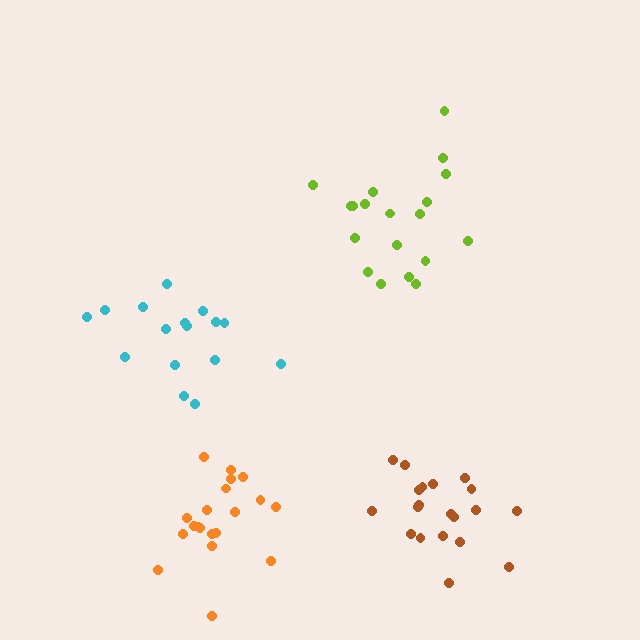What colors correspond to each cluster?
The clusters are colored: lime, orange, cyan, brown.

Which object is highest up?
The lime cluster is topmost.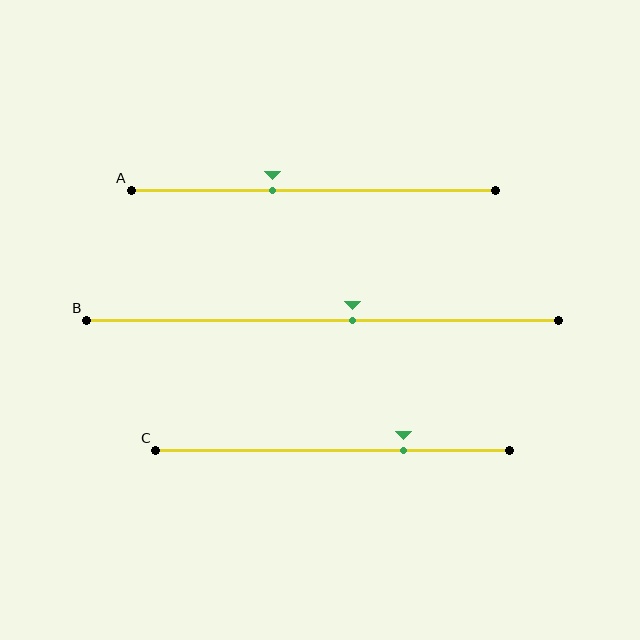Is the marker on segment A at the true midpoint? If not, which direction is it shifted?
No, the marker on segment A is shifted to the left by about 11% of the segment length.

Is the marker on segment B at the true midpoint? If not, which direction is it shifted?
No, the marker on segment B is shifted to the right by about 6% of the segment length.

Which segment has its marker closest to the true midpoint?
Segment B has its marker closest to the true midpoint.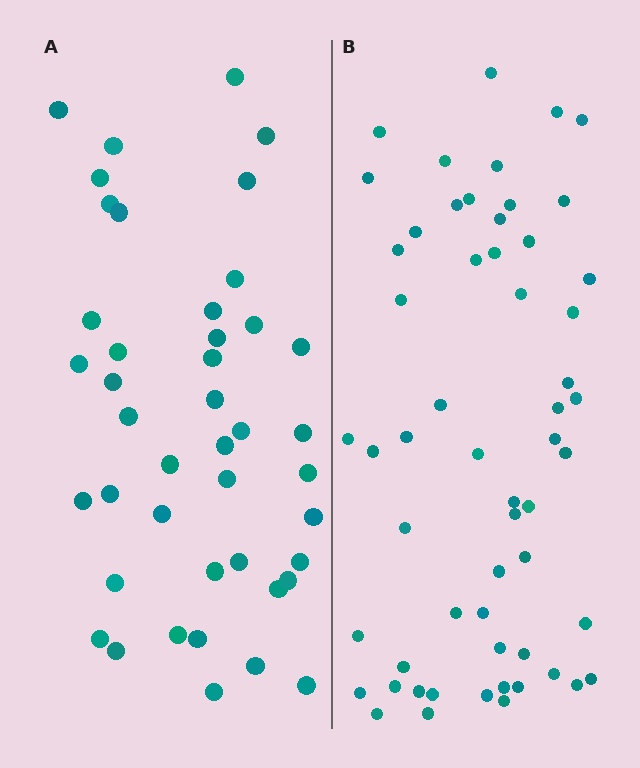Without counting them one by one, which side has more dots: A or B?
Region B (the right region) has more dots.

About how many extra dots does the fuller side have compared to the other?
Region B has approximately 15 more dots than region A.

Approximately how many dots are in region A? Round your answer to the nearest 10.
About 40 dots. (The exact count is 43, which rounds to 40.)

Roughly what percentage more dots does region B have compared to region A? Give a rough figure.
About 35% more.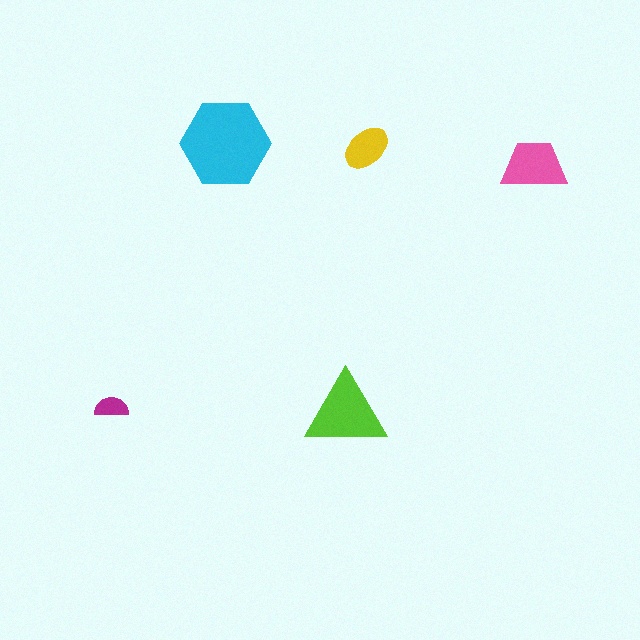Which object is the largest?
The cyan hexagon.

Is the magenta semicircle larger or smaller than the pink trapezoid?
Smaller.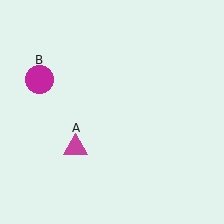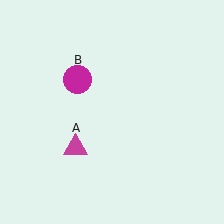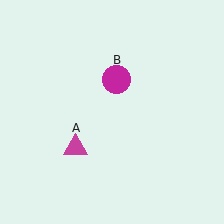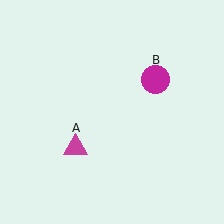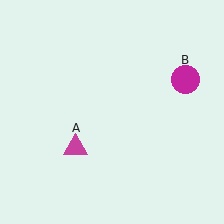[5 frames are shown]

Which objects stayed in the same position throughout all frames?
Magenta triangle (object A) remained stationary.